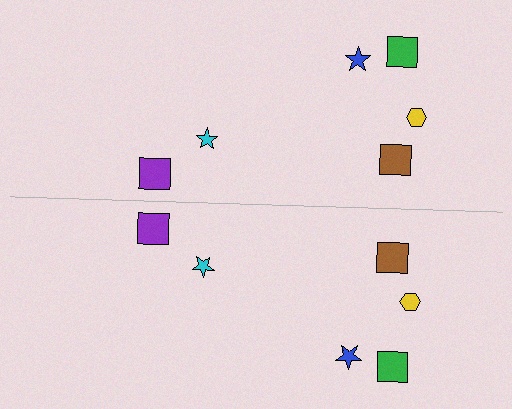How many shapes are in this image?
There are 12 shapes in this image.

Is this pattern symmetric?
Yes, this pattern has bilateral (reflection) symmetry.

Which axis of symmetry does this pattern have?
The pattern has a horizontal axis of symmetry running through the center of the image.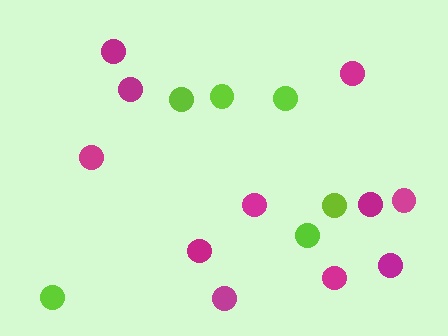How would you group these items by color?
There are 2 groups: one group of magenta circles (11) and one group of lime circles (6).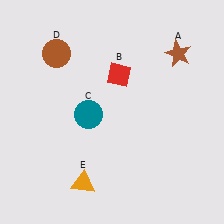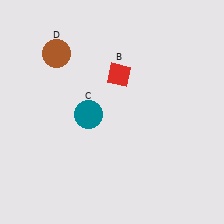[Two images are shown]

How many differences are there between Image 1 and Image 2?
There are 2 differences between the two images.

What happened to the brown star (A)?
The brown star (A) was removed in Image 2. It was in the top-right area of Image 1.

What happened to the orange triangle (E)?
The orange triangle (E) was removed in Image 2. It was in the bottom-left area of Image 1.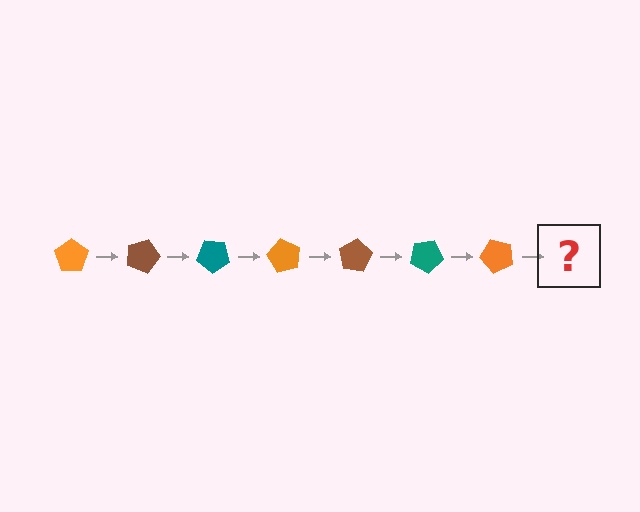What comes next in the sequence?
The next element should be a brown pentagon, rotated 140 degrees from the start.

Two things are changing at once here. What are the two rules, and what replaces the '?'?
The two rules are that it rotates 20 degrees each step and the color cycles through orange, brown, and teal. The '?' should be a brown pentagon, rotated 140 degrees from the start.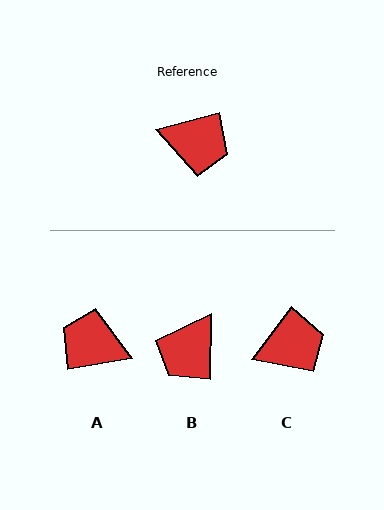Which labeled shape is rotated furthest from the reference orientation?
A, about 175 degrees away.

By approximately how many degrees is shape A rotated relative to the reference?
Approximately 175 degrees counter-clockwise.